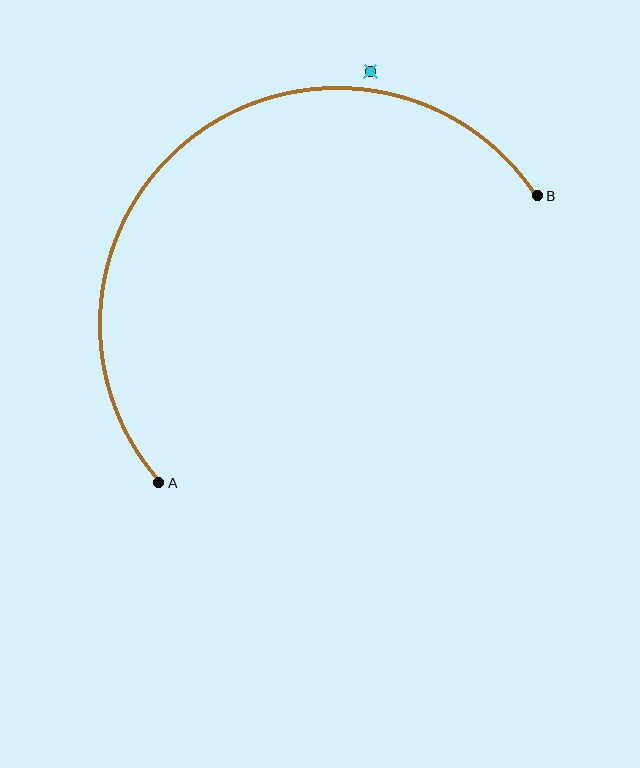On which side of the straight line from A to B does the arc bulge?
The arc bulges above and to the left of the straight line connecting A and B.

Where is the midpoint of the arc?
The arc midpoint is the point on the curve farthest from the straight line joining A and B. It sits above and to the left of that line.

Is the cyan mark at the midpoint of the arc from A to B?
No — the cyan mark does not lie on the arc at all. It sits slightly outside the curve.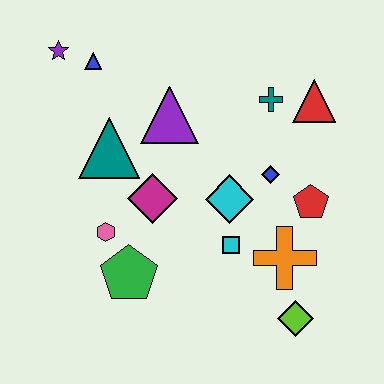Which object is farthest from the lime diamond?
The purple star is farthest from the lime diamond.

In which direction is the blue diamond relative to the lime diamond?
The blue diamond is above the lime diamond.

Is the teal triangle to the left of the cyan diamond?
Yes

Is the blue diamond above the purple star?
No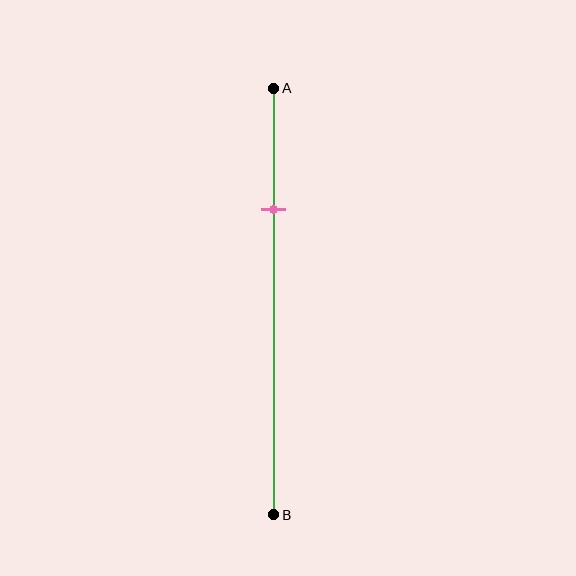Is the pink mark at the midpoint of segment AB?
No, the mark is at about 30% from A, not at the 50% midpoint.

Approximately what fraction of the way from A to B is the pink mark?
The pink mark is approximately 30% of the way from A to B.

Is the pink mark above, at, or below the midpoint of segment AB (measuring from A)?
The pink mark is above the midpoint of segment AB.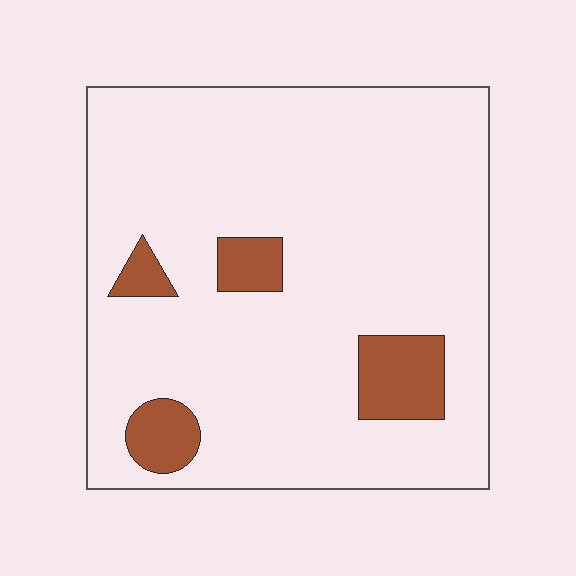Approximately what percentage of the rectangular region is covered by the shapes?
Approximately 10%.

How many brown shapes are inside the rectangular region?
4.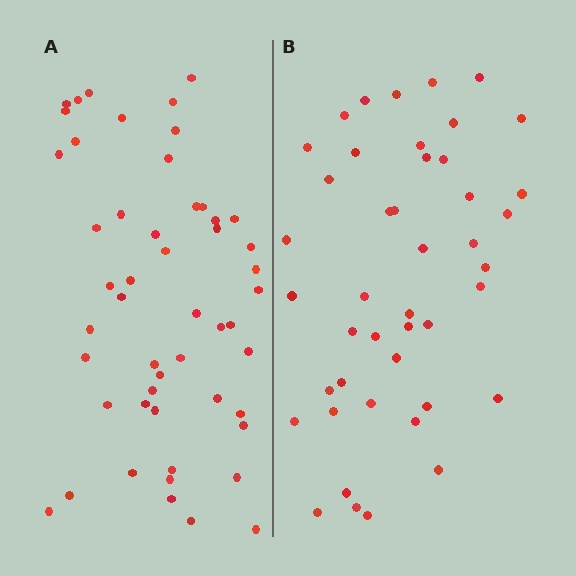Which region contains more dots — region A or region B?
Region A (the left region) has more dots.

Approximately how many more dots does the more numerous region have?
Region A has roughly 8 or so more dots than region B.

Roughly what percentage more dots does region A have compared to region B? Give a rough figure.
About 15% more.